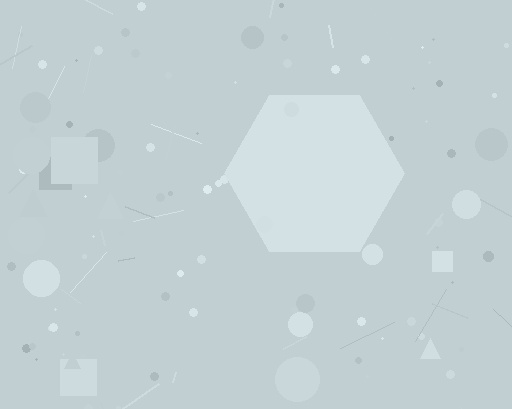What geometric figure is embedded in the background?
A hexagon is embedded in the background.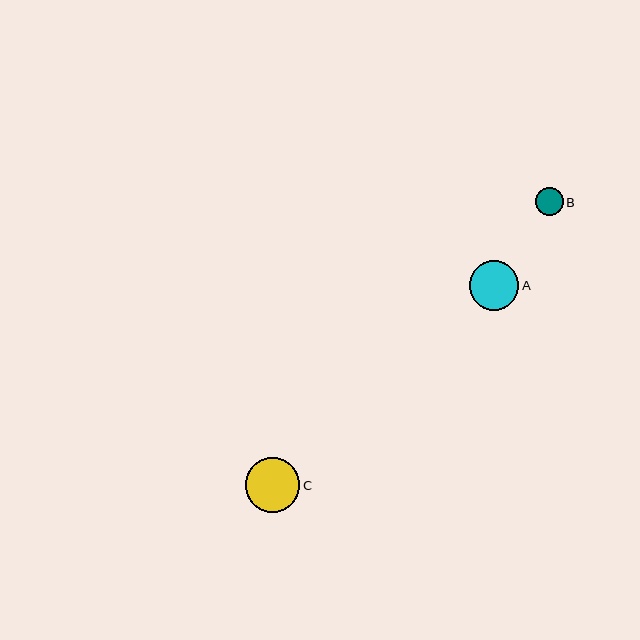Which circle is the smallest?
Circle B is the smallest with a size of approximately 28 pixels.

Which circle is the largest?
Circle C is the largest with a size of approximately 54 pixels.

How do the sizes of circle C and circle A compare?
Circle C and circle A are approximately the same size.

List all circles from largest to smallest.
From largest to smallest: C, A, B.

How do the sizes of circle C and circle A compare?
Circle C and circle A are approximately the same size.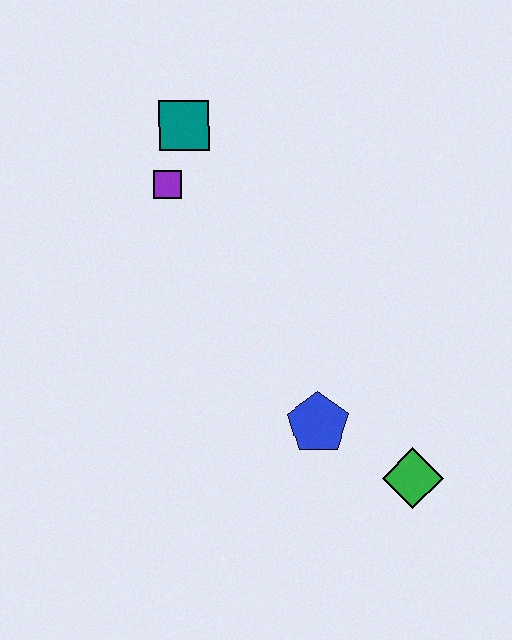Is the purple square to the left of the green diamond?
Yes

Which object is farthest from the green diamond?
The teal square is farthest from the green diamond.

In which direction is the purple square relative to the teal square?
The purple square is below the teal square.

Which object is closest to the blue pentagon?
The green diamond is closest to the blue pentagon.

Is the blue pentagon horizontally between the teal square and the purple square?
No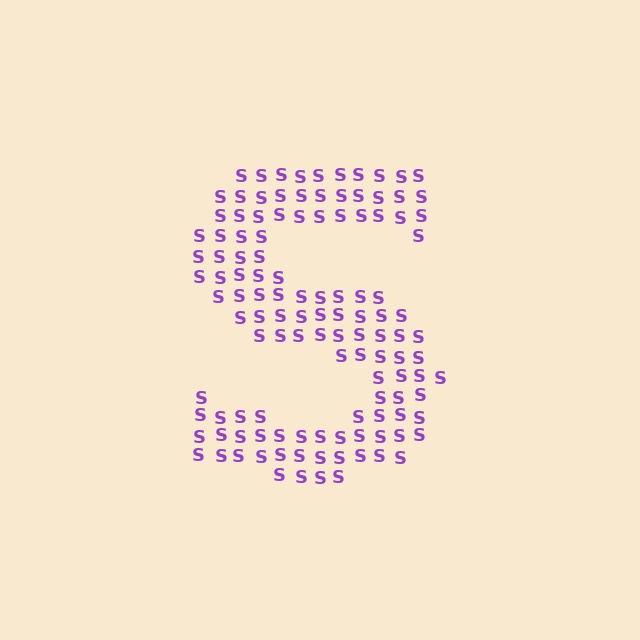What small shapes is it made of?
It is made of small letter S's.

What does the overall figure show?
The overall figure shows the letter S.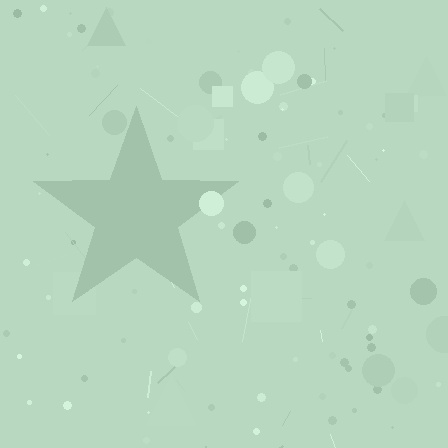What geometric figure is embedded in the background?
A star is embedded in the background.